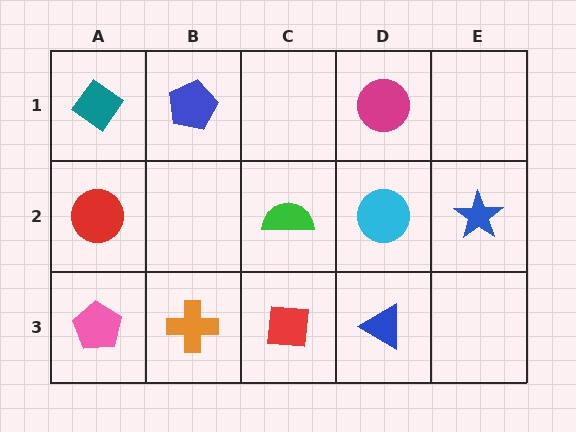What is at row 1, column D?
A magenta circle.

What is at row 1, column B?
A blue pentagon.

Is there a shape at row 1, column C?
No, that cell is empty.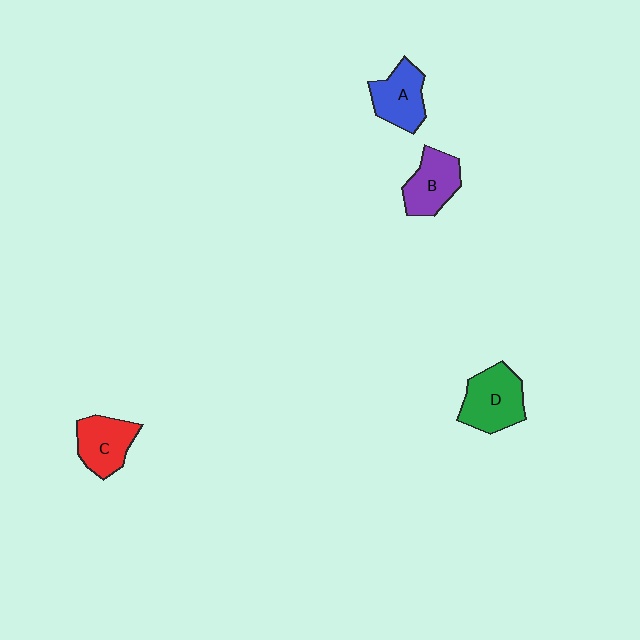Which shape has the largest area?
Shape D (green).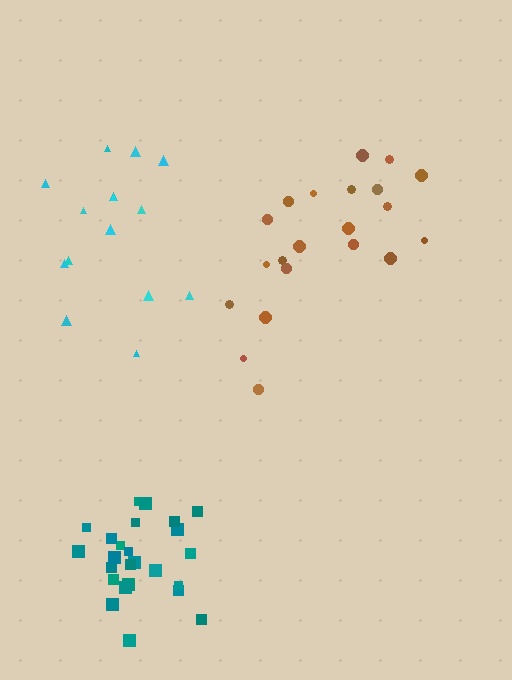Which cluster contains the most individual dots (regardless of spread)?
Teal (25).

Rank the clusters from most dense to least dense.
teal, brown, cyan.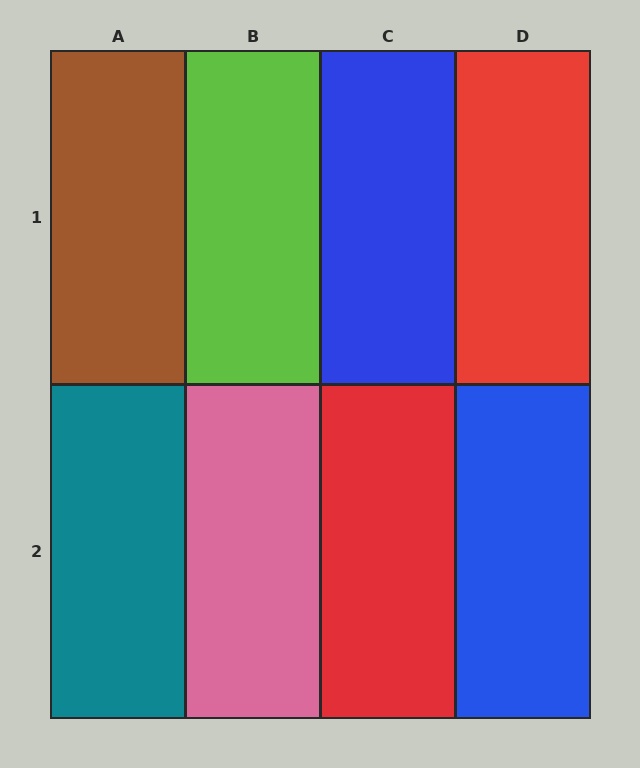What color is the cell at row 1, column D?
Red.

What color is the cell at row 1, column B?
Lime.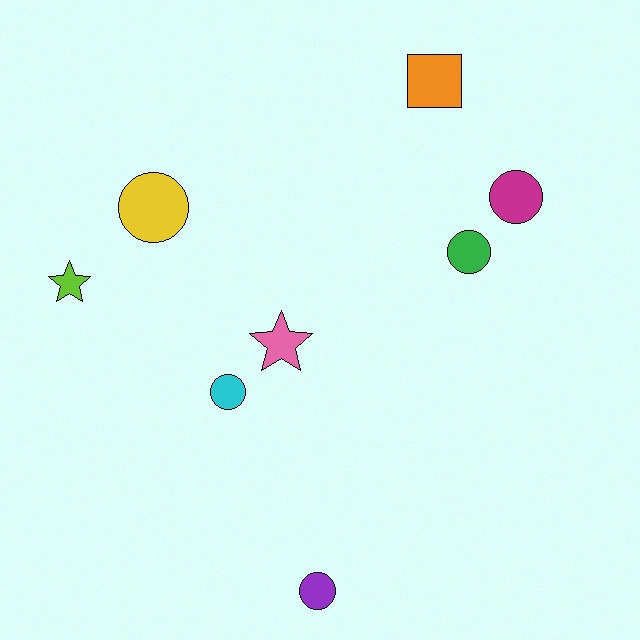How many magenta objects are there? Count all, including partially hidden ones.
There is 1 magenta object.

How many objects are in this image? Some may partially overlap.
There are 8 objects.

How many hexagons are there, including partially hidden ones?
There are no hexagons.